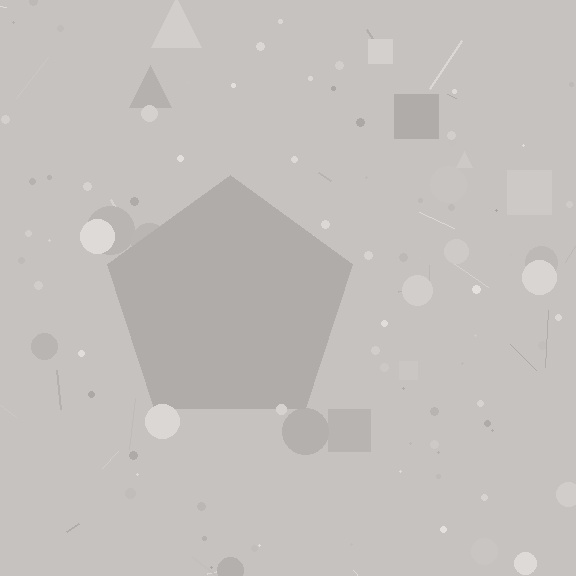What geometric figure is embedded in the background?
A pentagon is embedded in the background.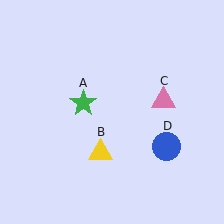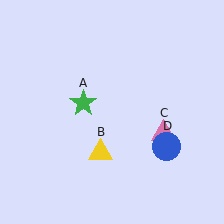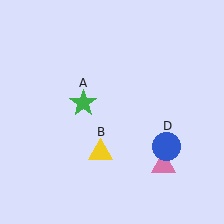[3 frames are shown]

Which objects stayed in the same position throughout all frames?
Green star (object A) and yellow triangle (object B) and blue circle (object D) remained stationary.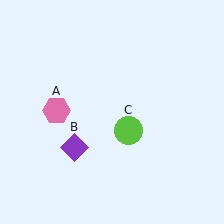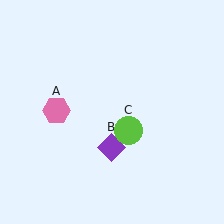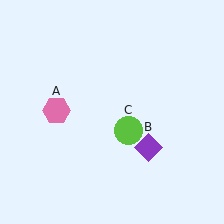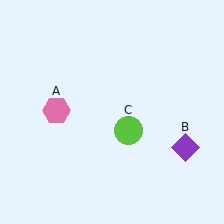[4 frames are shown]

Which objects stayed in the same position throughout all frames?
Pink hexagon (object A) and lime circle (object C) remained stationary.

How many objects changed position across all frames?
1 object changed position: purple diamond (object B).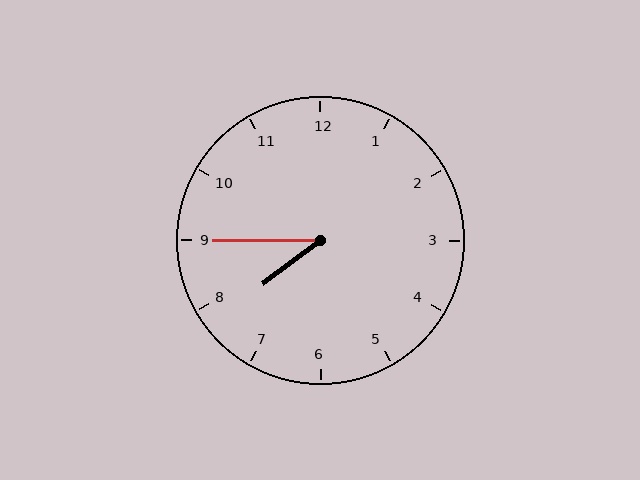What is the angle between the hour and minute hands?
Approximately 38 degrees.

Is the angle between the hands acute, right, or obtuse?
It is acute.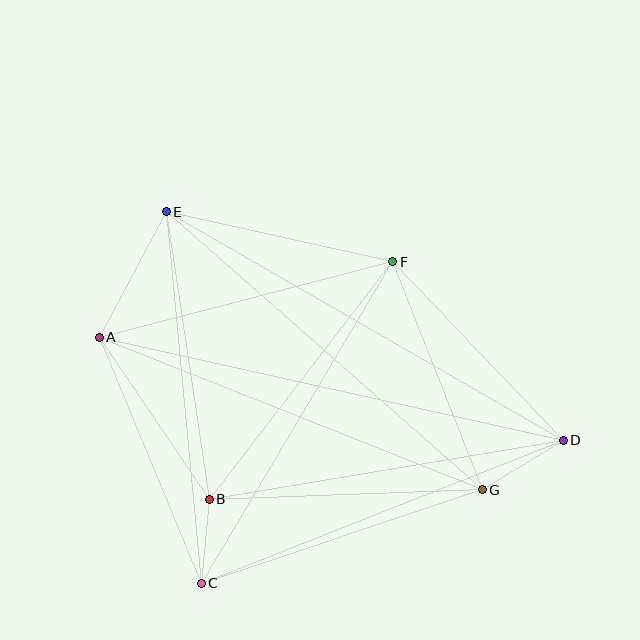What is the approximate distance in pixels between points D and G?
The distance between D and G is approximately 95 pixels.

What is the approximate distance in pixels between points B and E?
The distance between B and E is approximately 291 pixels.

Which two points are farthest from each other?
Points A and D are farthest from each other.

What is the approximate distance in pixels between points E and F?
The distance between E and F is approximately 232 pixels.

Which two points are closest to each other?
Points B and C are closest to each other.